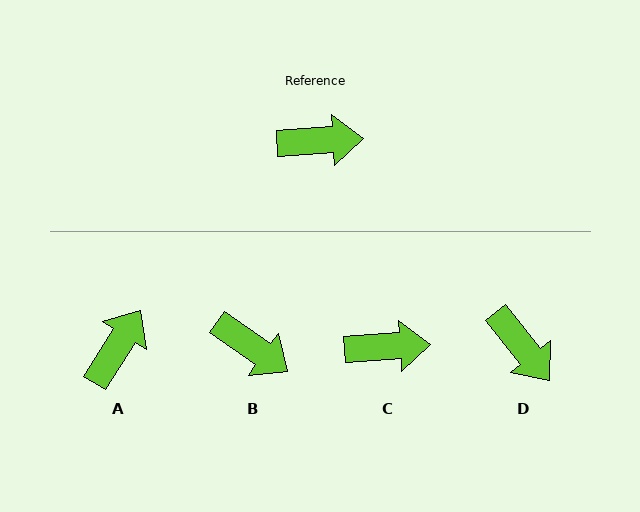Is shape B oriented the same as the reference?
No, it is off by about 39 degrees.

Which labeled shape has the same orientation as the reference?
C.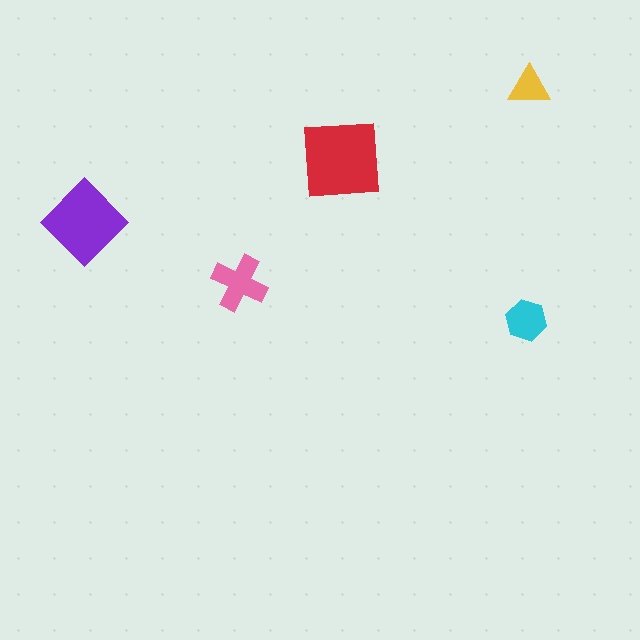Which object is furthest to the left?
The purple diamond is leftmost.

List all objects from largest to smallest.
The red square, the purple diamond, the pink cross, the cyan hexagon, the yellow triangle.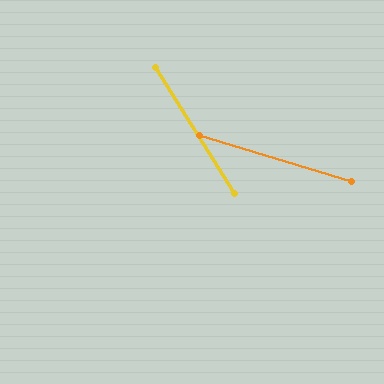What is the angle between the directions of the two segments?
Approximately 41 degrees.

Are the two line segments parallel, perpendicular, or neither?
Neither parallel nor perpendicular — they differ by about 41°.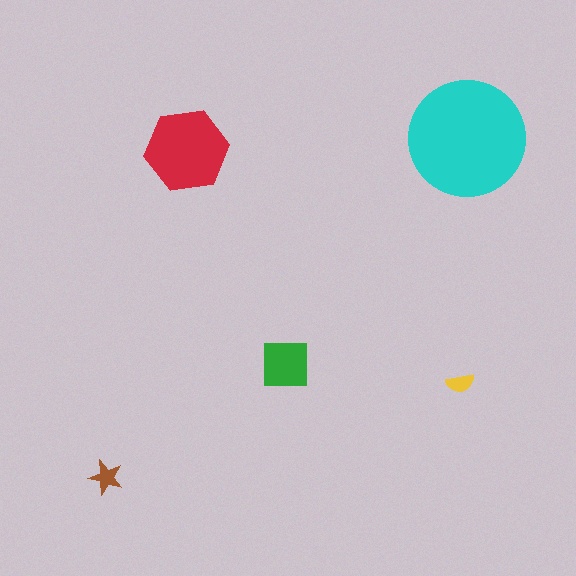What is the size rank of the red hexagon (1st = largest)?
2nd.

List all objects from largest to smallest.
The cyan circle, the red hexagon, the green square, the brown star, the yellow semicircle.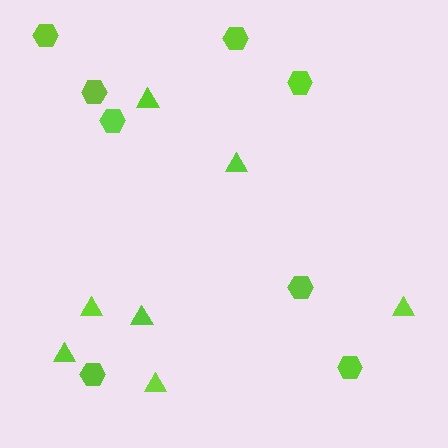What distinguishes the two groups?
There are 2 groups: one group of triangles (7) and one group of hexagons (8).